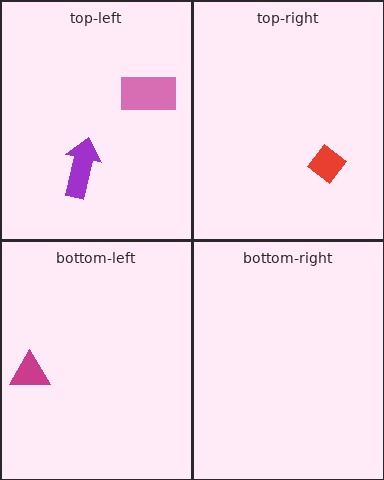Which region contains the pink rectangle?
The top-left region.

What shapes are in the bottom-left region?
The magenta triangle.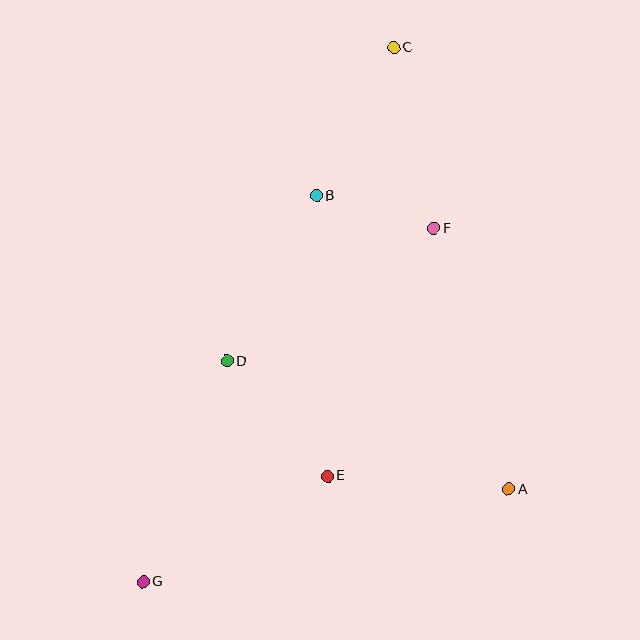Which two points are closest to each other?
Points B and F are closest to each other.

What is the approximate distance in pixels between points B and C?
The distance between B and C is approximately 167 pixels.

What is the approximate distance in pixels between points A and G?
The distance between A and G is approximately 377 pixels.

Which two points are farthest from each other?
Points C and G are farthest from each other.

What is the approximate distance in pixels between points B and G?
The distance between B and G is approximately 423 pixels.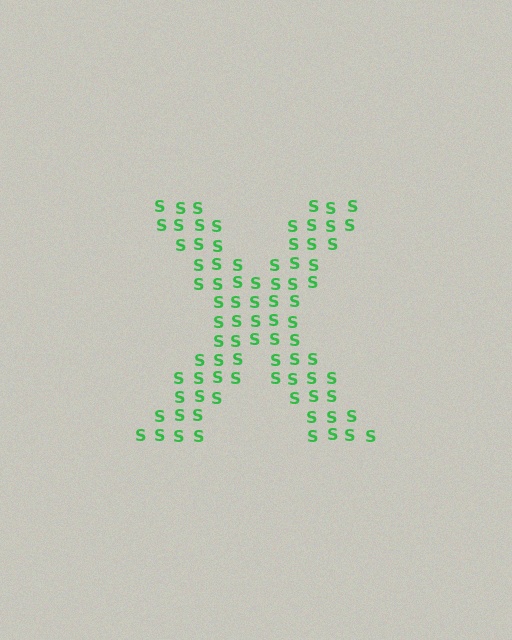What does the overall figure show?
The overall figure shows the letter X.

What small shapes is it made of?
It is made of small letter S's.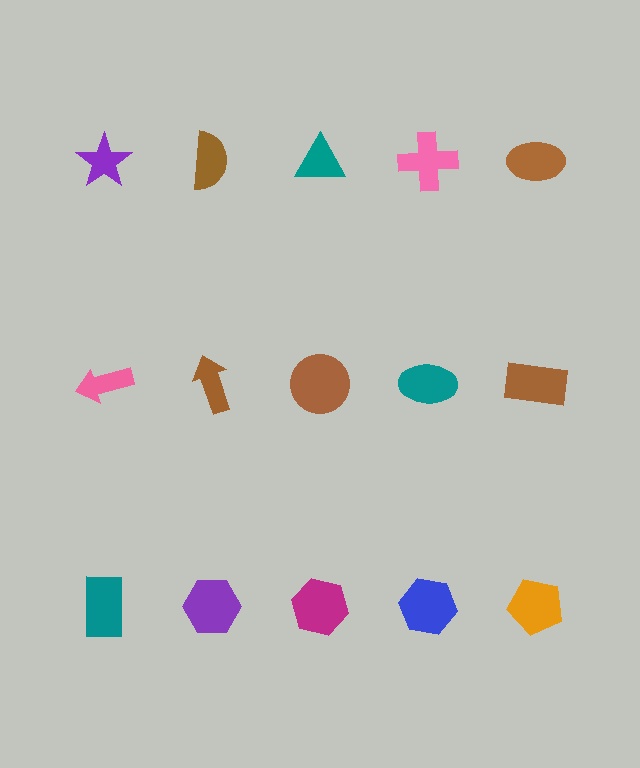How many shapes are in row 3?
5 shapes.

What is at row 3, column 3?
A magenta hexagon.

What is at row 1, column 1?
A purple star.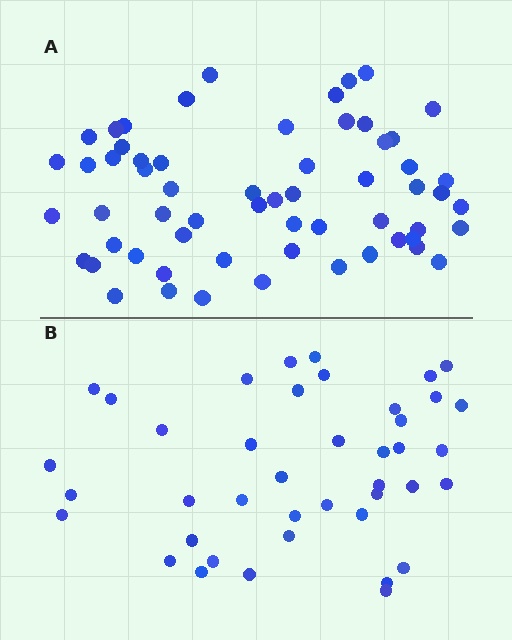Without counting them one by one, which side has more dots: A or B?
Region A (the top region) has more dots.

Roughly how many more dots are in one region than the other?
Region A has approximately 20 more dots than region B.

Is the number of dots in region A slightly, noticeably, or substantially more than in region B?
Region A has substantially more. The ratio is roughly 1.5 to 1.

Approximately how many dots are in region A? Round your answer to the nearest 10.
About 60 dots.